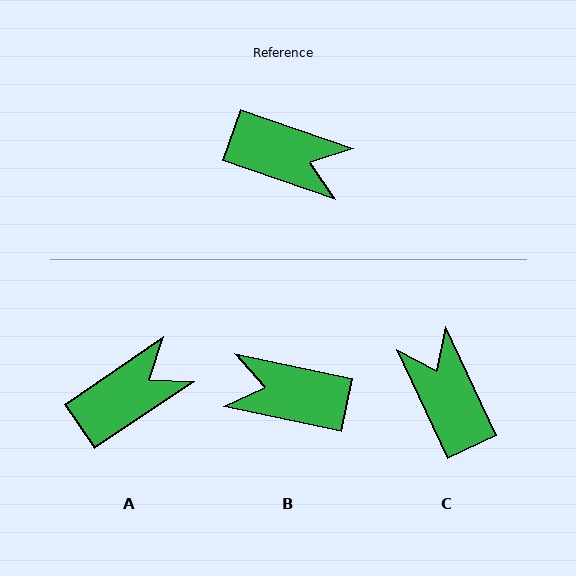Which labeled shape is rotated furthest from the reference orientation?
B, about 173 degrees away.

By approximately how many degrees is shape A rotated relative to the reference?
Approximately 54 degrees counter-clockwise.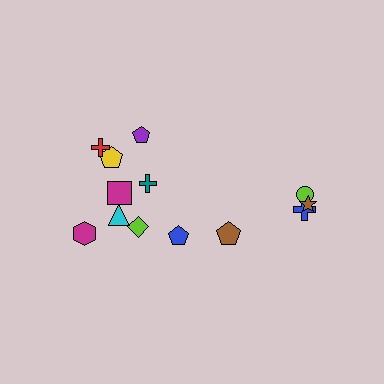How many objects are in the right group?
There are 5 objects.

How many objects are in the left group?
There are 8 objects.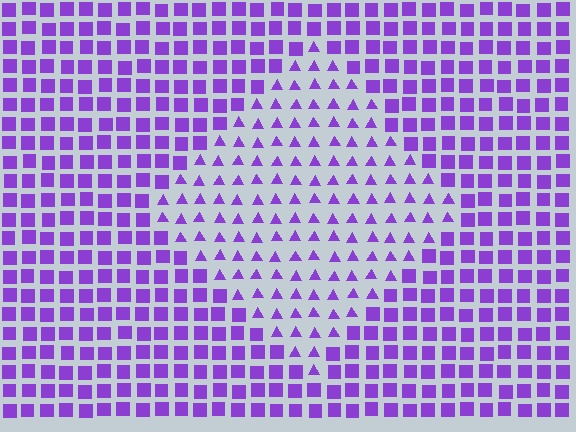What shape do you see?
I see a diamond.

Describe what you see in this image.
The image is filled with small purple elements arranged in a uniform grid. A diamond-shaped region contains triangles, while the surrounding area contains squares. The boundary is defined purely by the change in element shape.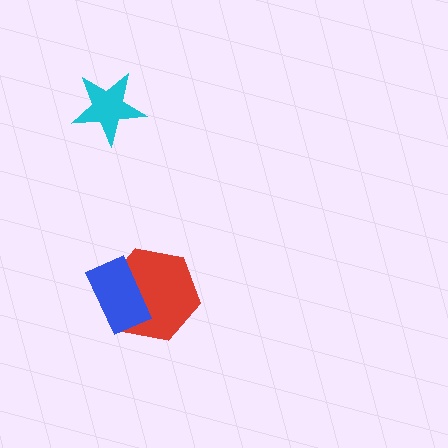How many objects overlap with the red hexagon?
1 object overlaps with the red hexagon.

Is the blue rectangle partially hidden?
No, no other shape covers it.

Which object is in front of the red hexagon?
The blue rectangle is in front of the red hexagon.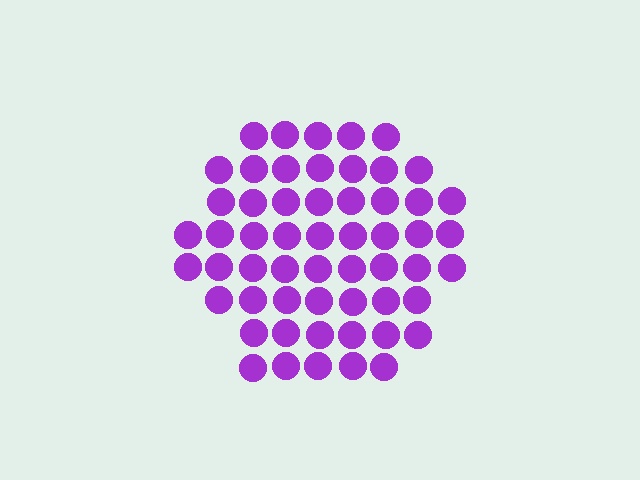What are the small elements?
The small elements are circles.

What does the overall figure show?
The overall figure shows a hexagon.